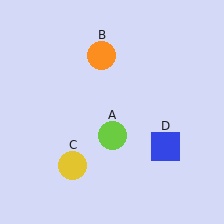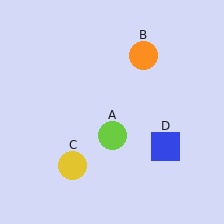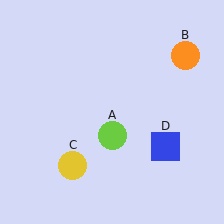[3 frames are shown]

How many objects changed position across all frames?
1 object changed position: orange circle (object B).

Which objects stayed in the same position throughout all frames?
Lime circle (object A) and yellow circle (object C) and blue square (object D) remained stationary.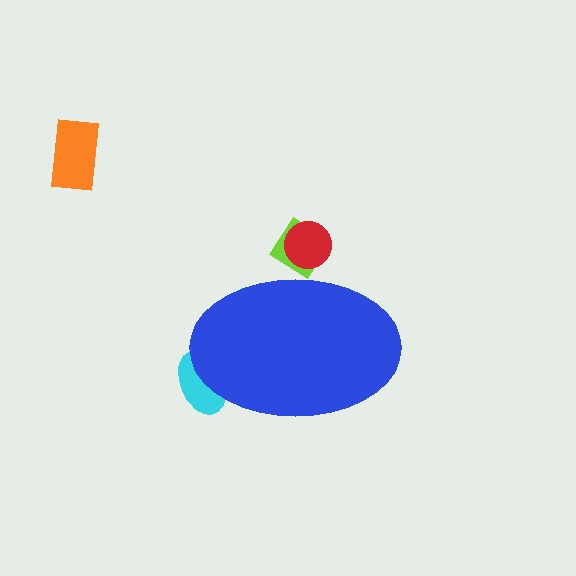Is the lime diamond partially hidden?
Yes, the lime diamond is partially hidden behind the blue ellipse.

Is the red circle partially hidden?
Yes, the red circle is partially hidden behind the blue ellipse.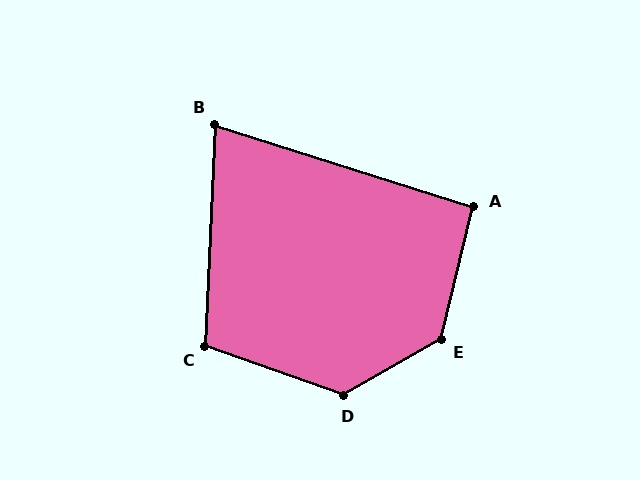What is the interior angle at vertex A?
Approximately 94 degrees (approximately right).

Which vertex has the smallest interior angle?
B, at approximately 75 degrees.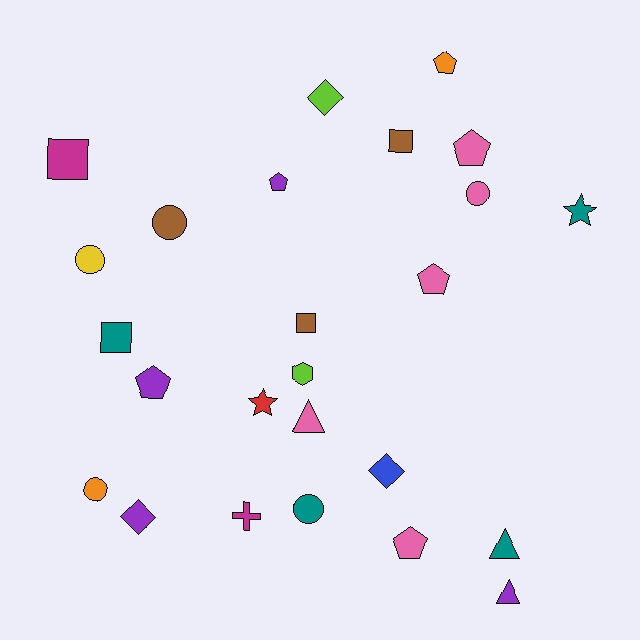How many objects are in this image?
There are 25 objects.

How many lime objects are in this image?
There are 2 lime objects.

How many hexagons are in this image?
There is 1 hexagon.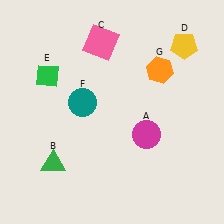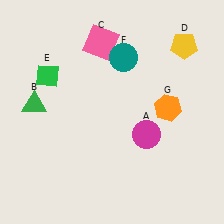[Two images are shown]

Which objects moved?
The objects that moved are: the green triangle (B), the teal circle (F), the orange hexagon (G).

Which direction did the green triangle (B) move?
The green triangle (B) moved up.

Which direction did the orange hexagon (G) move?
The orange hexagon (G) moved down.